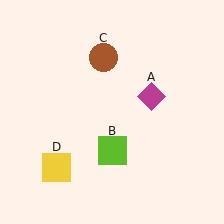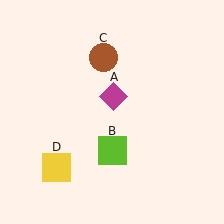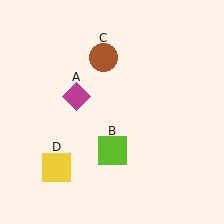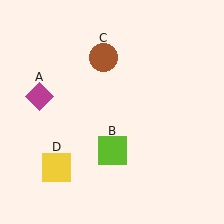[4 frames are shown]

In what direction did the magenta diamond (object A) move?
The magenta diamond (object A) moved left.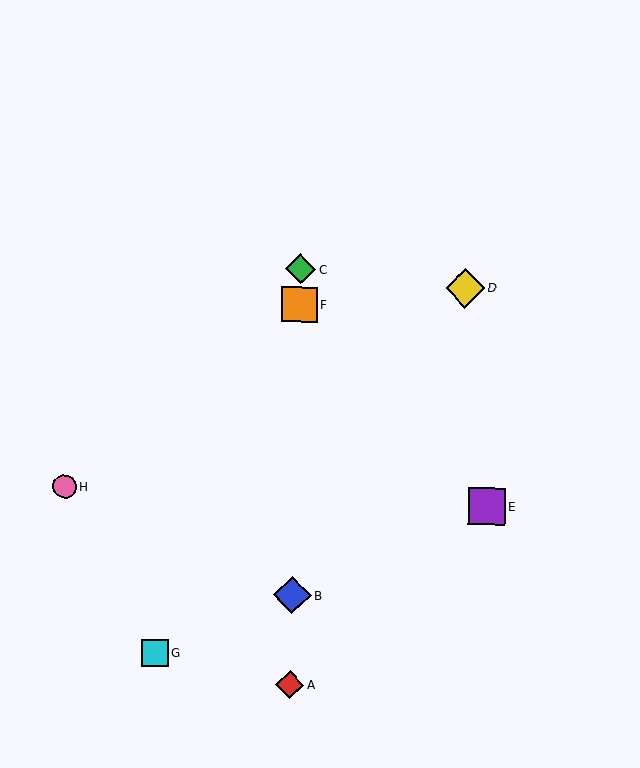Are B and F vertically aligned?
Yes, both are at x≈292.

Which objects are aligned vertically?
Objects A, B, C, F are aligned vertically.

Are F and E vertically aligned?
No, F is at x≈300 and E is at x≈487.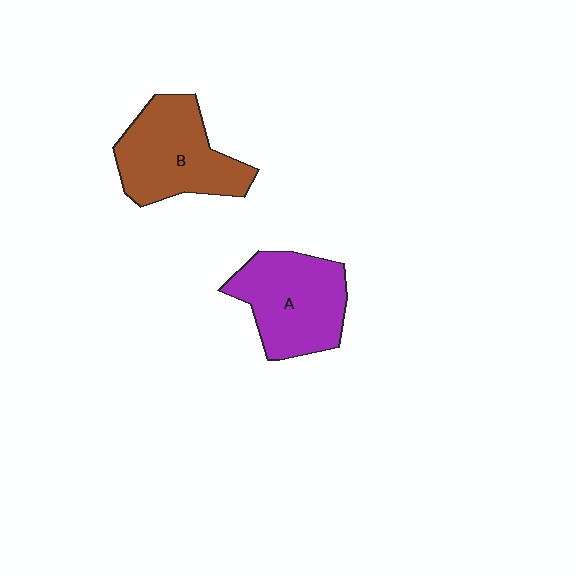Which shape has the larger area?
Shape B (brown).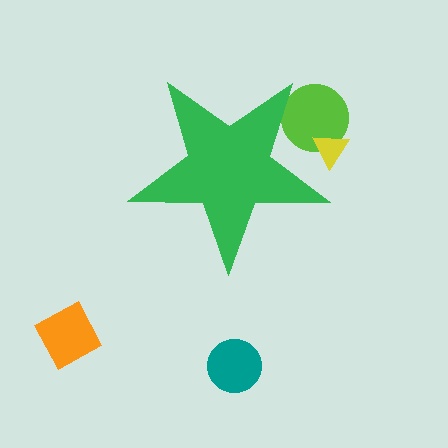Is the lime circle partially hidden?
Yes, the lime circle is partially hidden behind the green star.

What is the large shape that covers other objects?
A green star.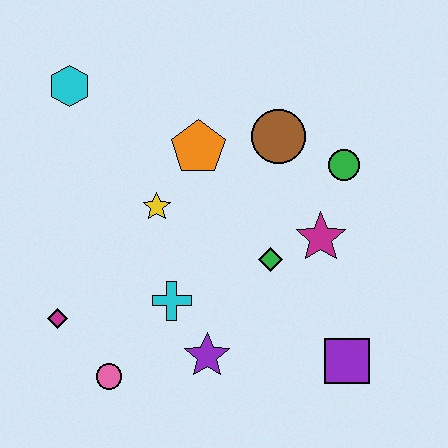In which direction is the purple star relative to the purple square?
The purple star is to the left of the purple square.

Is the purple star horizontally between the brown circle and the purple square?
No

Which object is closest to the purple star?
The cyan cross is closest to the purple star.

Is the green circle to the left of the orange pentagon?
No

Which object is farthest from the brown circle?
The pink circle is farthest from the brown circle.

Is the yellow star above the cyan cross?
Yes